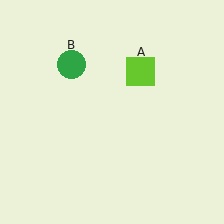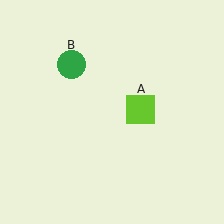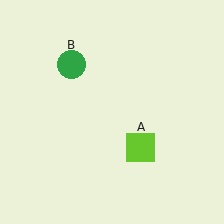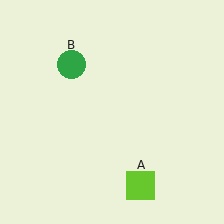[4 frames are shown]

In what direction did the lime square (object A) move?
The lime square (object A) moved down.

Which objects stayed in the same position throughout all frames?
Green circle (object B) remained stationary.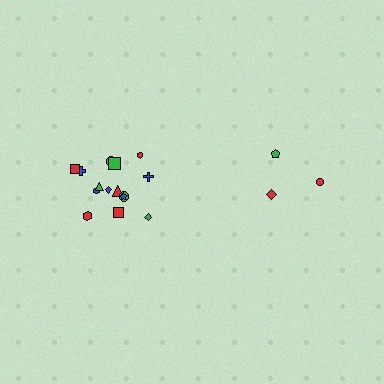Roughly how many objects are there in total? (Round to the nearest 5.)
Roughly 20 objects in total.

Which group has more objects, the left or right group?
The left group.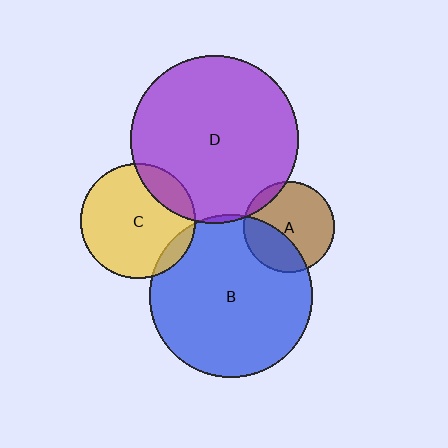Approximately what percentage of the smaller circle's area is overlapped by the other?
Approximately 10%.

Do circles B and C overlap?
Yes.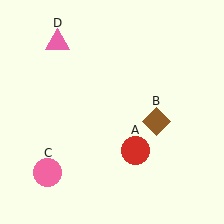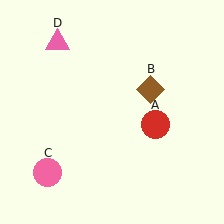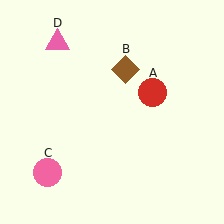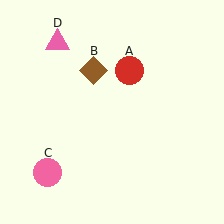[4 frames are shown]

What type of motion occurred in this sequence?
The red circle (object A), brown diamond (object B) rotated counterclockwise around the center of the scene.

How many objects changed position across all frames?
2 objects changed position: red circle (object A), brown diamond (object B).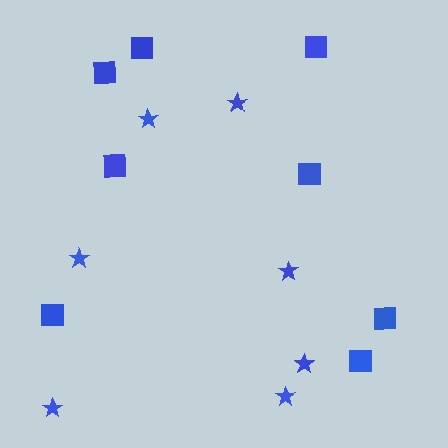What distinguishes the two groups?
There are 2 groups: one group of stars (7) and one group of squares (8).